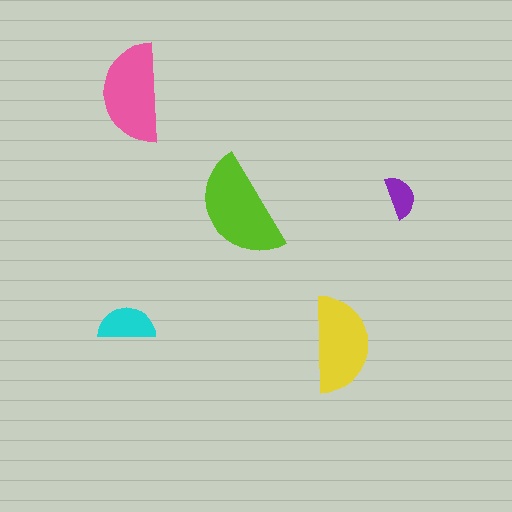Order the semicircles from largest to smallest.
the lime one, the pink one, the yellow one, the cyan one, the purple one.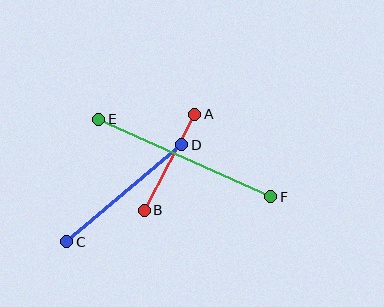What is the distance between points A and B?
The distance is approximately 109 pixels.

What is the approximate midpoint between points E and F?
The midpoint is at approximately (185, 158) pixels.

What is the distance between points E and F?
The distance is approximately 189 pixels.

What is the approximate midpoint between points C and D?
The midpoint is at approximately (124, 193) pixels.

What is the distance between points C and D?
The distance is approximately 150 pixels.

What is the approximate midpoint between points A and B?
The midpoint is at approximately (169, 162) pixels.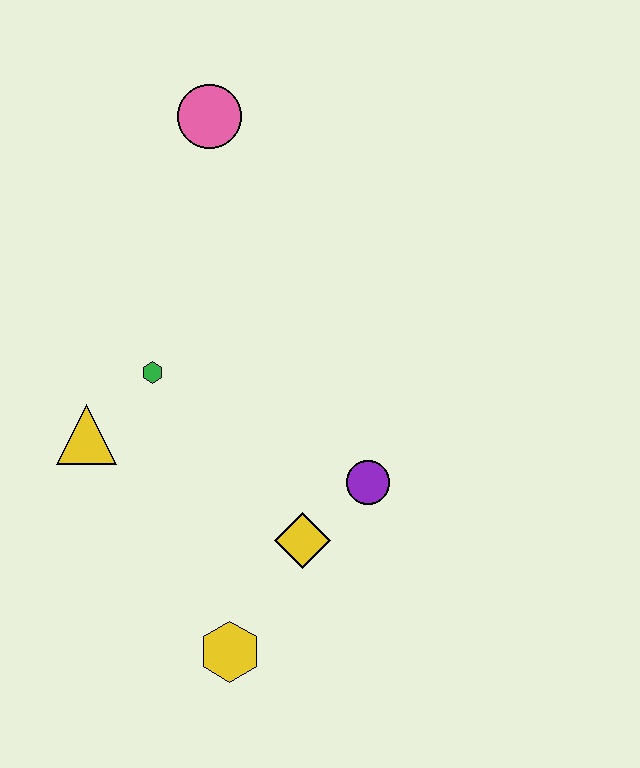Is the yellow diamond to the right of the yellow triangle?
Yes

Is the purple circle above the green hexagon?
No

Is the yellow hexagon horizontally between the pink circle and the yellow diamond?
Yes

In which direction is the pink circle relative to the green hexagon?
The pink circle is above the green hexagon.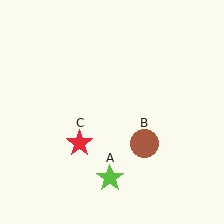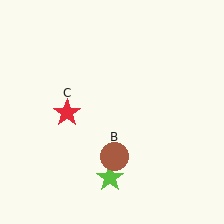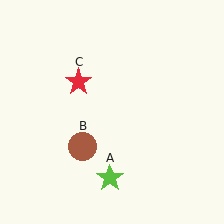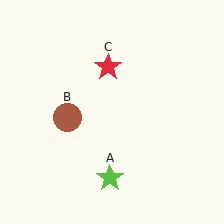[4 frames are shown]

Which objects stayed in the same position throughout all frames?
Lime star (object A) remained stationary.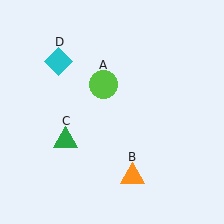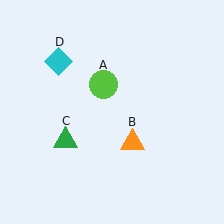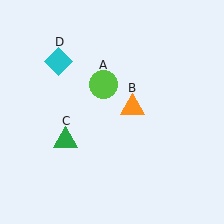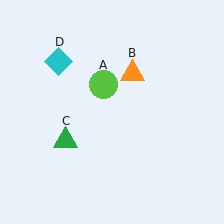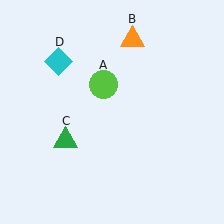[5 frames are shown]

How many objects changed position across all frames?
1 object changed position: orange triangle (object B).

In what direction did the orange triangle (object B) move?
The orange triangle (object B) moved up.